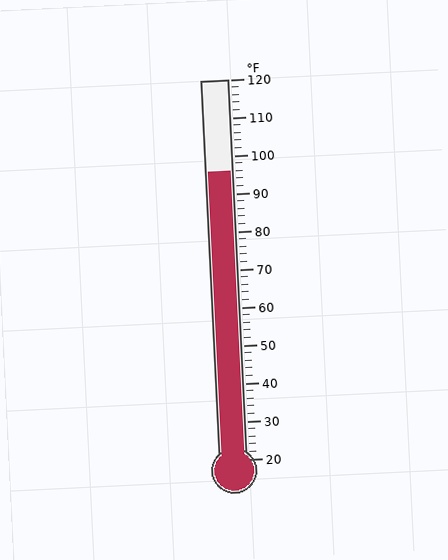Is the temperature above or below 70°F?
The temperature is above 70°F.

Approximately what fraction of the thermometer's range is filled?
The thermometer is filled to approximately 75% of its range.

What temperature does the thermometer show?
The thermometer shows approximately 96°F.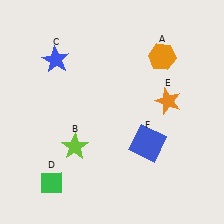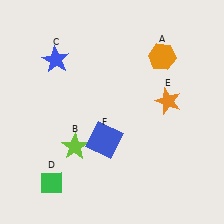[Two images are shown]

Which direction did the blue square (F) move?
The blue square (F) moved left.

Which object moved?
The blue square (F) moved left.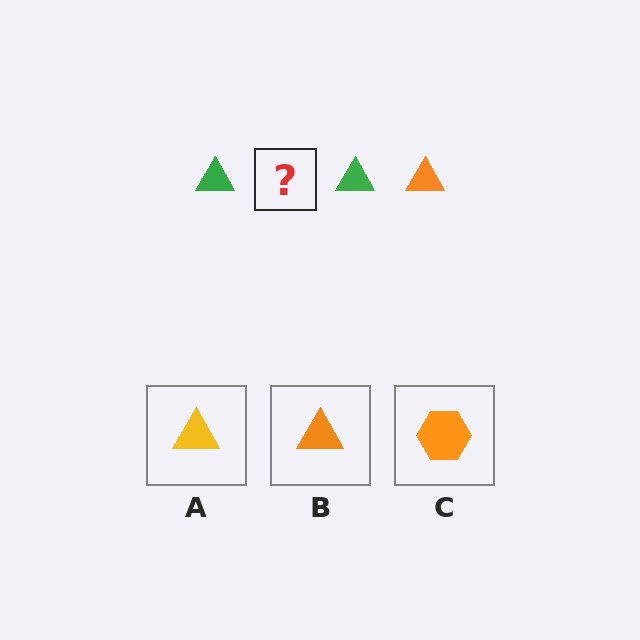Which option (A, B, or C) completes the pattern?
B.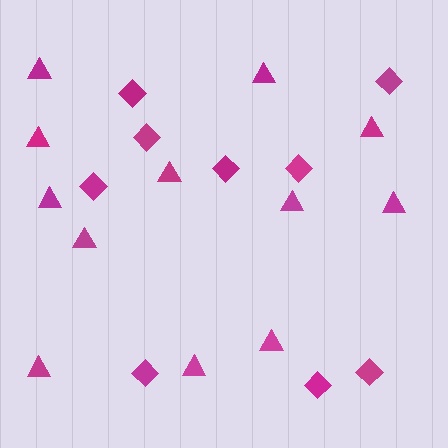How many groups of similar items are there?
There are 2 groups: one group of diamonds (9) and one group of triangles (12).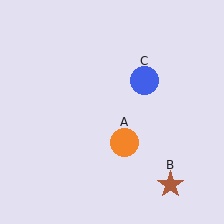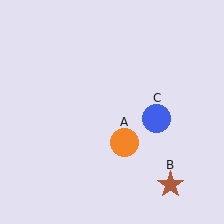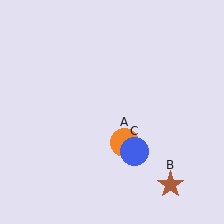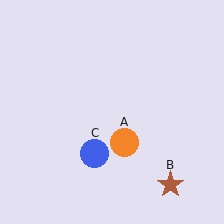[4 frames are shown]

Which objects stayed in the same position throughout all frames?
Orange circle (object A) and brown star (object B) remained stationary.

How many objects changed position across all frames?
1 object changed position: blue circle (object C).